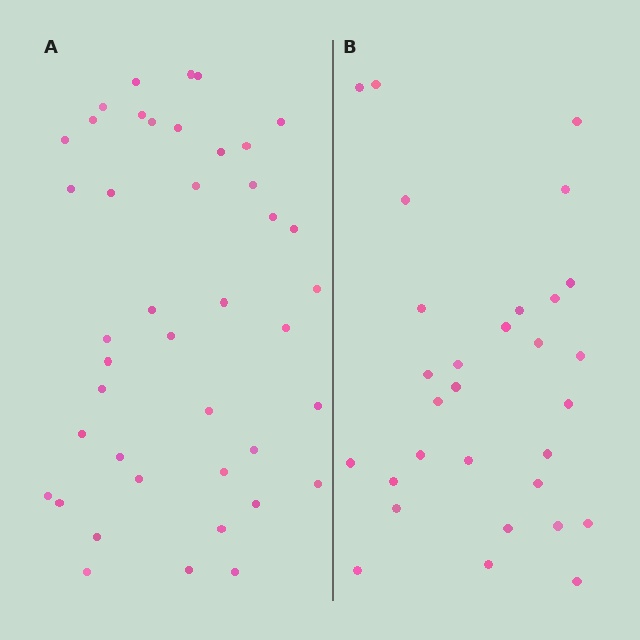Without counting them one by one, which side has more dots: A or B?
Region A (the left region) has more dots.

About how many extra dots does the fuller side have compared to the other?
Region A has roughly 12 or so more dots than region B.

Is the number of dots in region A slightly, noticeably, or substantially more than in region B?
Region A has noticeably more, but not dramatically so. The ratio is roughly 1.4 to 1.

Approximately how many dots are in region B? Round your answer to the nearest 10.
About 30 dots.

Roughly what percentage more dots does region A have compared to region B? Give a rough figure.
About 40% more.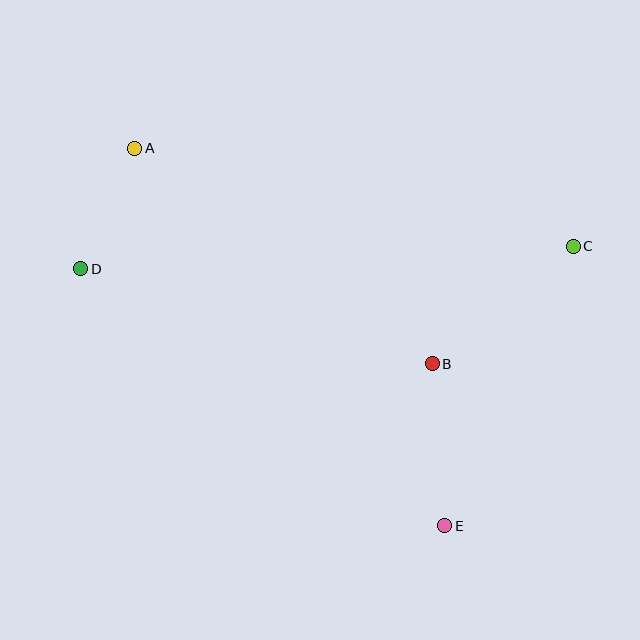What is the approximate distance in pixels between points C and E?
The distance between C and E is approximately 308 pixels.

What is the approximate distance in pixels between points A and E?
The distance between A and E is approximately 489 pixels.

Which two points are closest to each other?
Points A and D are closest to each other.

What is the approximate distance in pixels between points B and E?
The distance between B and E is approximately 163 pixels.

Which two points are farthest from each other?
Points C and D are farthest from each other.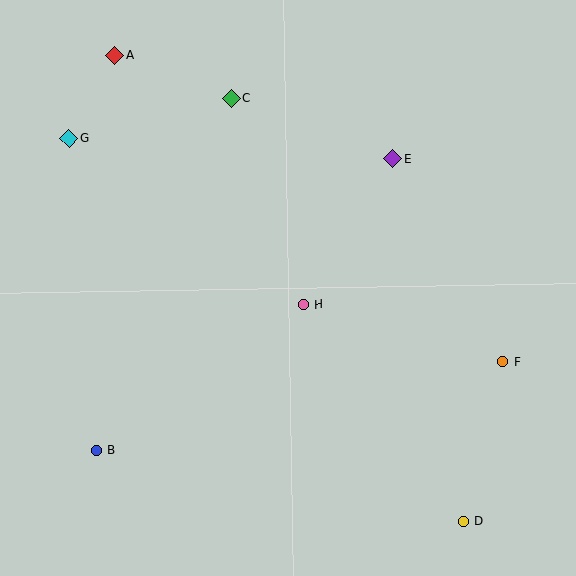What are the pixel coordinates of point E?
Point E is at (392, 159).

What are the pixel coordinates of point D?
Point D is at (463, 521).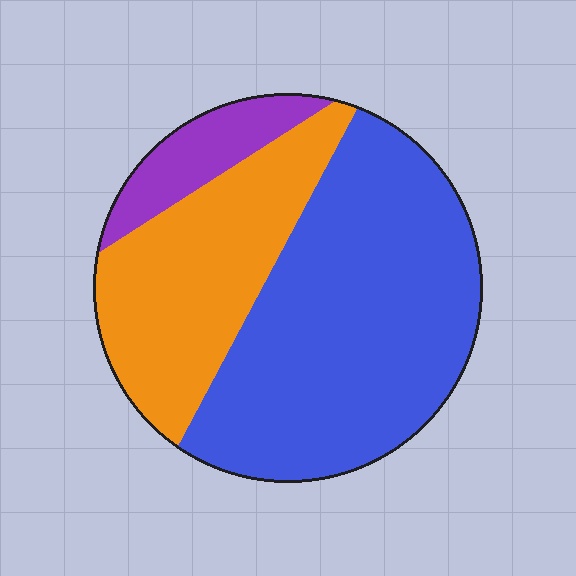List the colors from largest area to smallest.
From largest to smallest: blue, orange, purple.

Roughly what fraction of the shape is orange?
Orange covers 32% of the shape.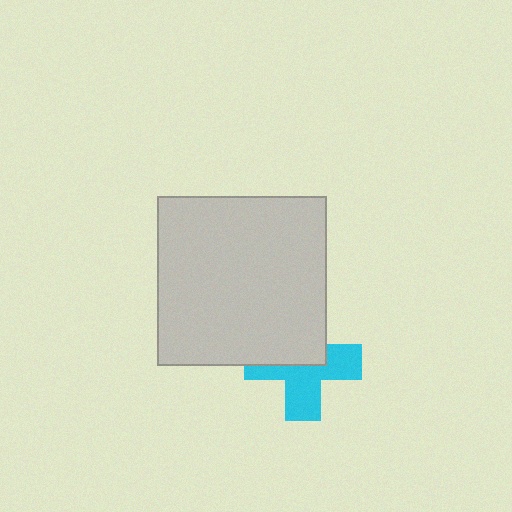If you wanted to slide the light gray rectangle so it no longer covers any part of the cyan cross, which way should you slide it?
Slide it up — that is the most direct way to separate the two shapes.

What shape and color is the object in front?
The object in front is a light gray rectangle.